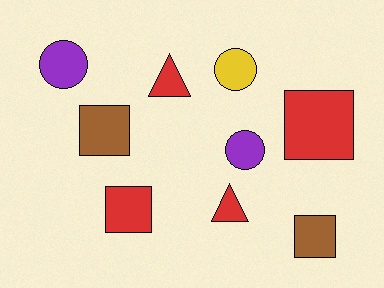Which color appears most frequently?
Red, with 4 objects.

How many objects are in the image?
There are 9 objects.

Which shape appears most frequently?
Square, with 4 objects.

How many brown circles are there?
There are no brown circles.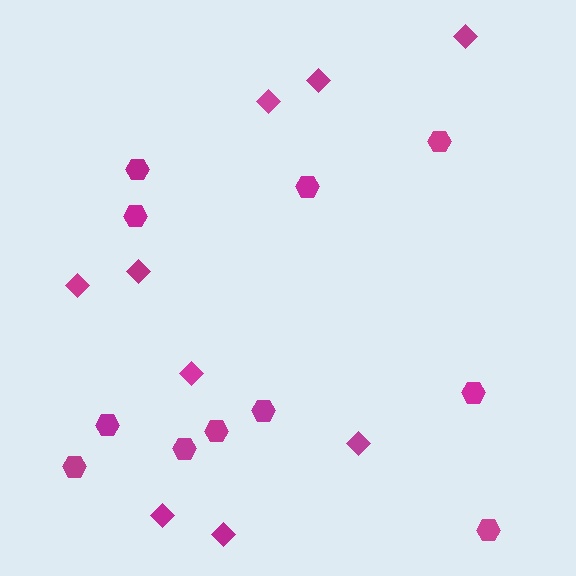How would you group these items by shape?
There are 2 groups: one group of diamonds (9) and one group of hexagons (11).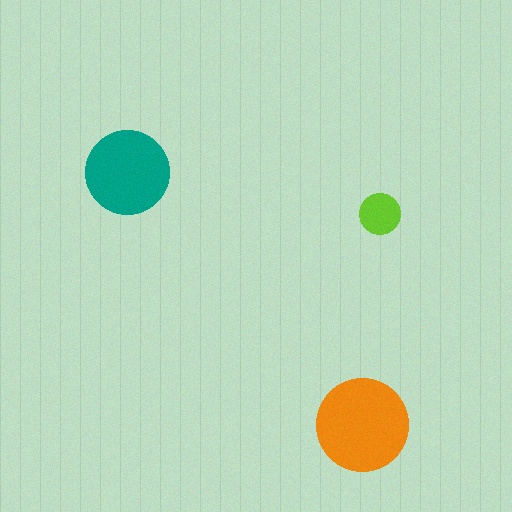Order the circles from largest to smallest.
the orange one, the teal one, the lime one.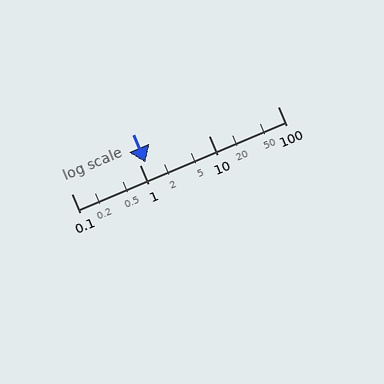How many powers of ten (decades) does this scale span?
The scale spans 3 decades, from 0.1 to 100.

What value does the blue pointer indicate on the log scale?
The pointer indicates approximately 1.2.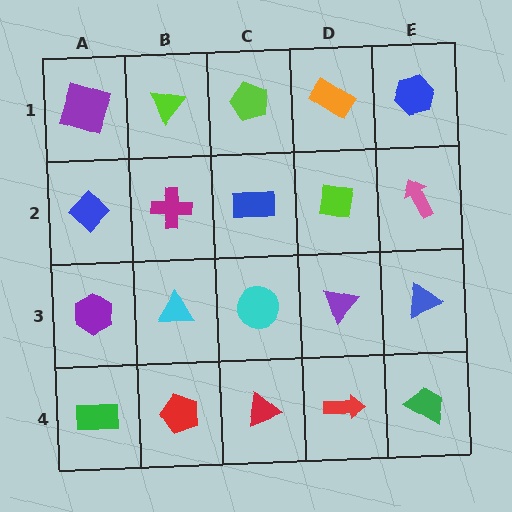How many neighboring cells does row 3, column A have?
3.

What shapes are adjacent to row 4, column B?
A cyan triangle (row 3, column B), a green rectangle (row 4, column A), a red triangle (row 4, column C).